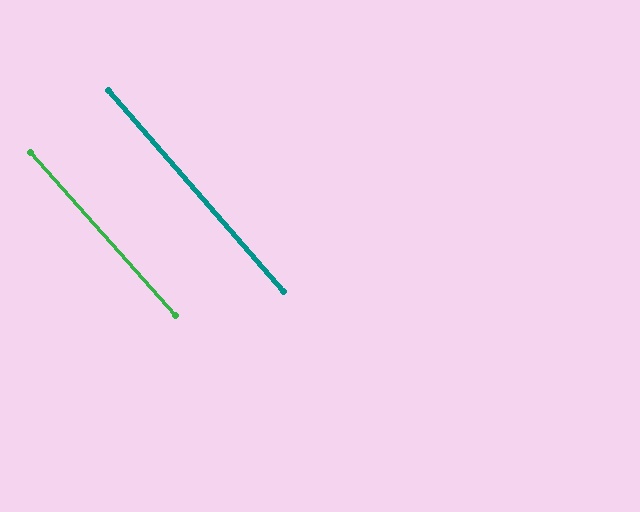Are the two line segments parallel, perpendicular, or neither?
Parallel — their directions differ by only 0.7°.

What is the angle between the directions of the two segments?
Approximately 1 degree.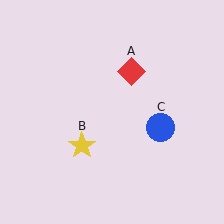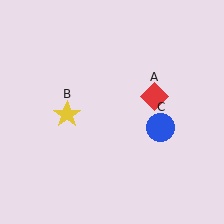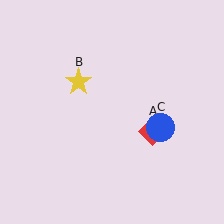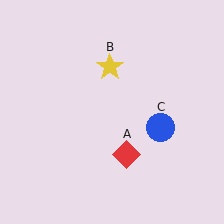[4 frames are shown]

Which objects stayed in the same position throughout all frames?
Blue circle (object C) remained stationary.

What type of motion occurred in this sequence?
The red diamond (object A), yellow star (object B) rotated clockwise around the center of the scene.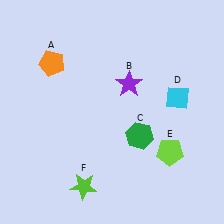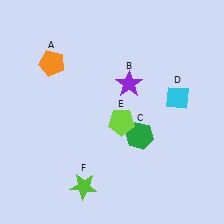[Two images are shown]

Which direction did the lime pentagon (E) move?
The lime pentagon (E) moved left.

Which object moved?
The lime pentagon (E) moved left.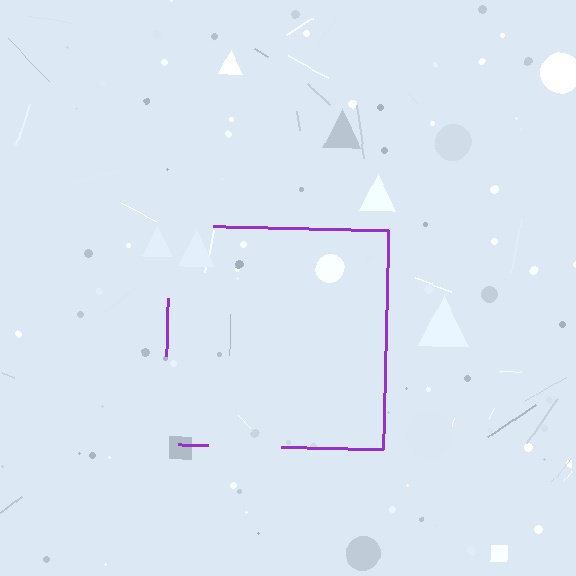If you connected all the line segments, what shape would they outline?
They would outline a square.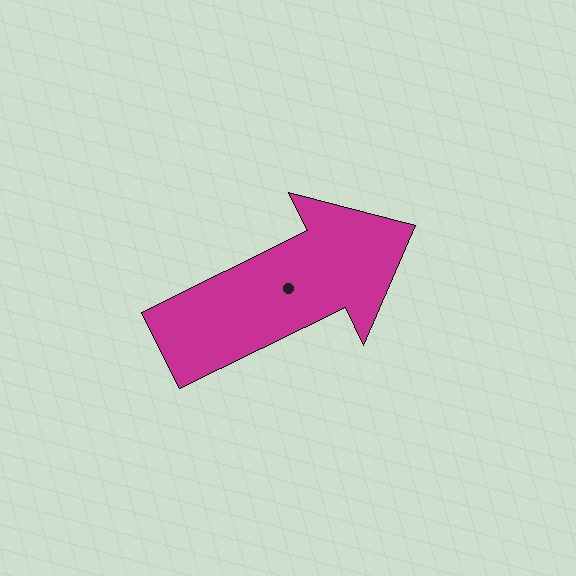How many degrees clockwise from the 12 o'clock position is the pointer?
Approximately 64 degrees.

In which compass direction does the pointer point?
Northeast.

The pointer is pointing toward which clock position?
Roughly 2 o'clock.